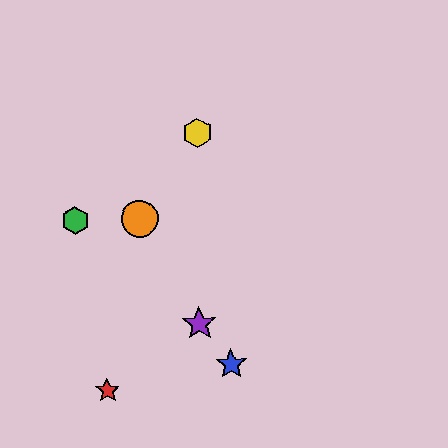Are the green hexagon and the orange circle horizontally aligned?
Yes, both are at y≈221.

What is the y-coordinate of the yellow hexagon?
The yellow hexagon is at y≈133.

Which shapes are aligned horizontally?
The green hexagon, the orange circle are aligned horizontally.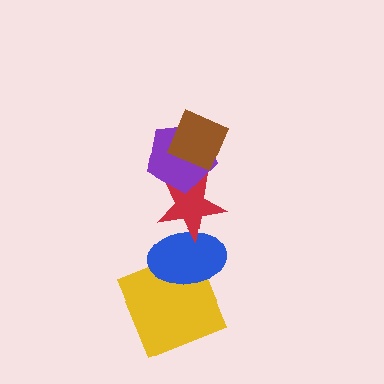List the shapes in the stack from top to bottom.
From top to bottom: the brown diamond, the purple pentagon, the red star, the blue ellipse, the yellow square.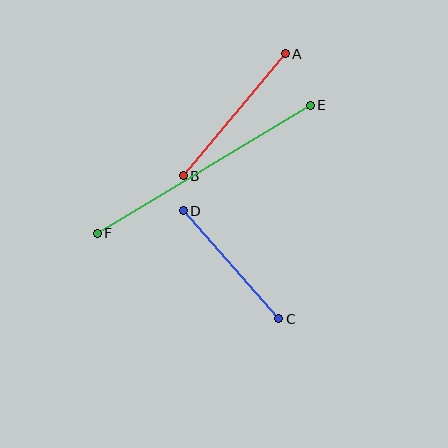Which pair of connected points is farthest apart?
Points E and F are farthest apart.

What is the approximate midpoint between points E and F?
The midpoint is at approximately (204, 169) pixels.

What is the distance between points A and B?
The distance is approximately 159 pixels.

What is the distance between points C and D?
The distance is approximately 145 pixels.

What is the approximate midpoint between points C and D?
The midpoint is at approximately (231, 265) pixels.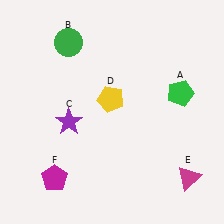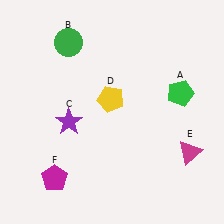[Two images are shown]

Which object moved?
The magenta triangle (E) moved up.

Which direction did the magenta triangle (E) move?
The magenta triangle (E) moved up.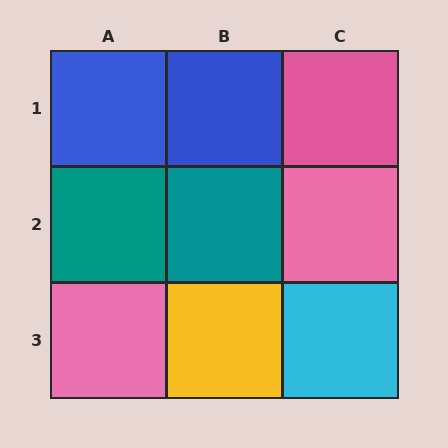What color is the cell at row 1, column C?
Pink.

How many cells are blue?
2 cells are blue.